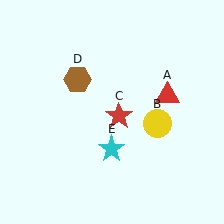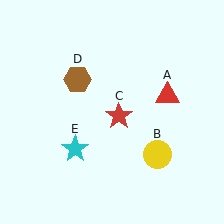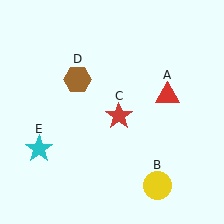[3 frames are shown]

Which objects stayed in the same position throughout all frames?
Red triangle (object A) and red star (object C) and brown hexagon (object D) remained stationary.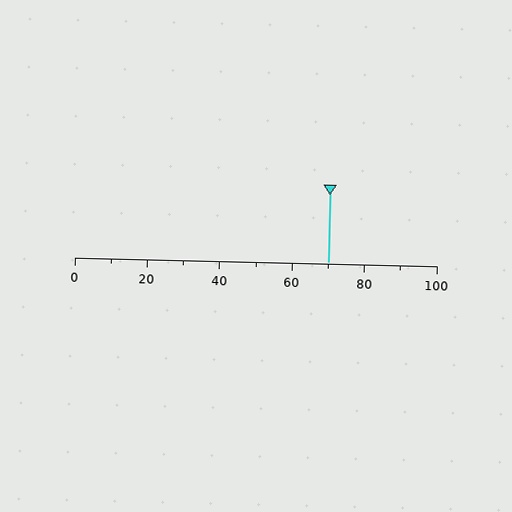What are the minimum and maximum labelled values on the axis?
The axis runs from 0 to 100.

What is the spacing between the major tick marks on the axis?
The major ticks are spaced 20 apart.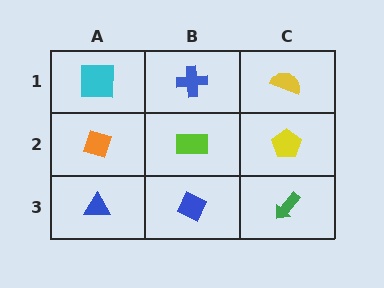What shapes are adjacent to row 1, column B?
A lime rectangle (row 2, column B), a cyan square (row 1, column A), a yellow semicircle (row 1, column C).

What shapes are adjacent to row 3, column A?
An orange diamond (row 2, column A), a blue diamond (row 3, column B).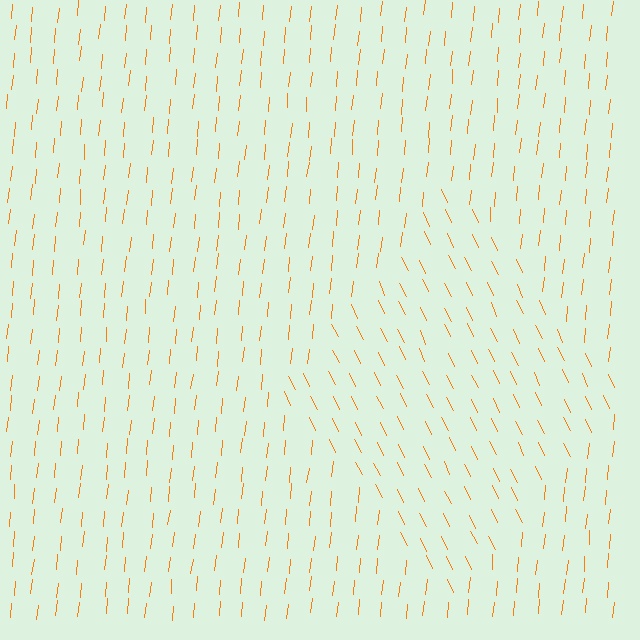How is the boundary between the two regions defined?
The boundary is defined purely by a change in line orientation (approximately 32 degrees difference). All lines are the same color and thickness.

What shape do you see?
I see a diamond.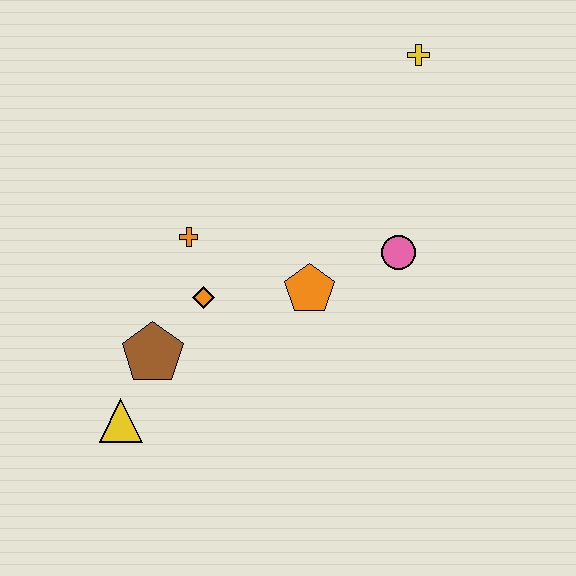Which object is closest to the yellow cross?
The pink circle is closest to the yellow cross.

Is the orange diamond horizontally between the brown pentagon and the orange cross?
No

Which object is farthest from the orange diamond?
The yellow cross is farthest from the orange diamond.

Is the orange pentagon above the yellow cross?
No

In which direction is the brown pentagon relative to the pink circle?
The brown pentagon is to the left of the pink circle.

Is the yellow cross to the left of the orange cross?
No